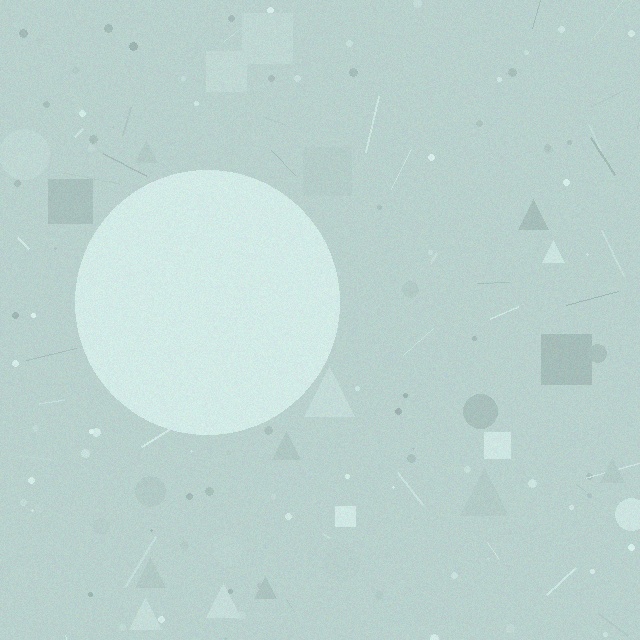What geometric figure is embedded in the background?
A circle is embedded in the background.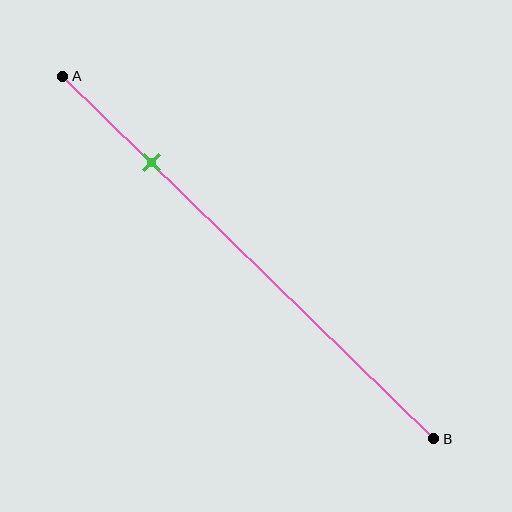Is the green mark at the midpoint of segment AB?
No, the mark is at about 25% from A, not at the 50% midpoint.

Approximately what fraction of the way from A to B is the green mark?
The green mark is approximately 25% of the way from A to B.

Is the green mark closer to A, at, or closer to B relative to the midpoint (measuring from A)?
The green mark is closer to point A than the midpoint of segment AB.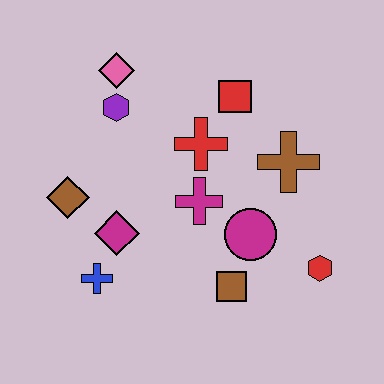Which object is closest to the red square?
The red cross is closest to the red square.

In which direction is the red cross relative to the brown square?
The red cross is above the brown square.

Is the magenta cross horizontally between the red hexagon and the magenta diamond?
Yes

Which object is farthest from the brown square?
The pink diamond is farthest from the brown square.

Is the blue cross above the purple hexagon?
No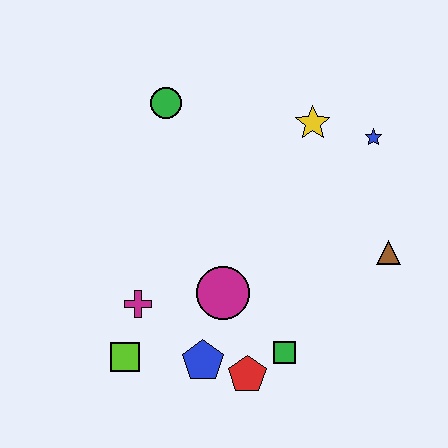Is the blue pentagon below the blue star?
Yes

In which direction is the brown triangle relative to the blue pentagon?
The brown triangle is to the right of the blue pentagon.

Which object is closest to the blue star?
The yellow star is closest to the blue star.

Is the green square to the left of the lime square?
No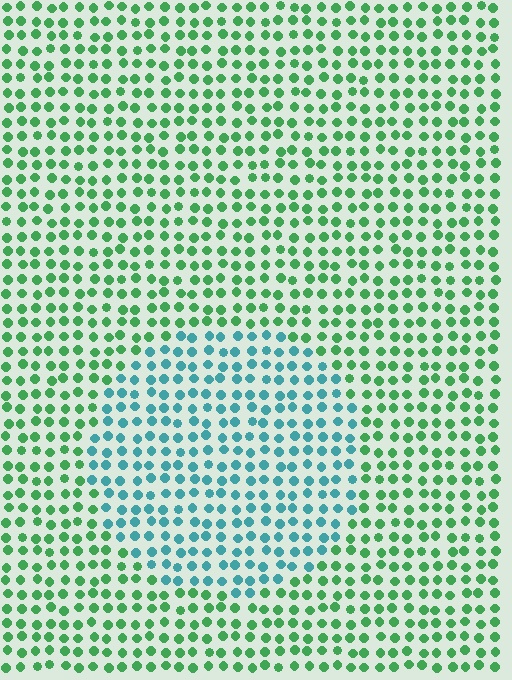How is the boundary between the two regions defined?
The boundary is defined purely by a slight shift in hue (about 51 degrees). Spacing, size, and orientation are identical on both sides.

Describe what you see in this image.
The image is filled with small green elements in a uniform arrangement. A circle-shaped region is visible where the elements are tinted to a slightly different hue, forming a subtle color boundary.